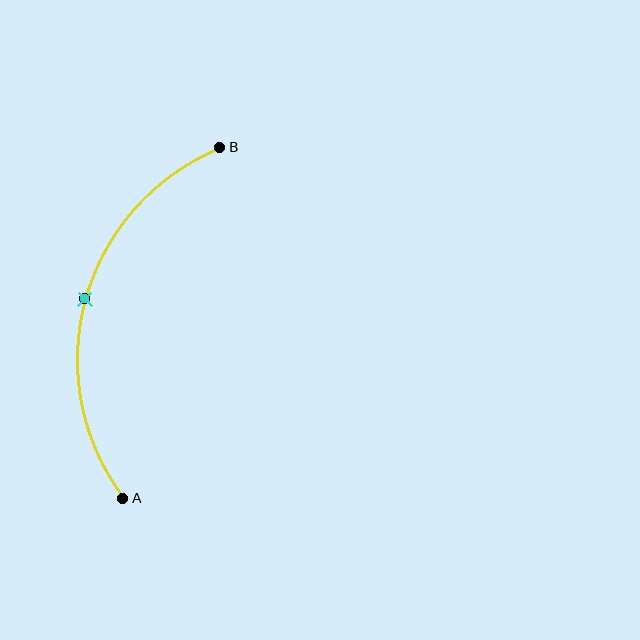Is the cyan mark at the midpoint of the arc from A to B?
Yes. The cyan mark lies on the arc at equal arc-length from both A and B — it is the arc midpoint.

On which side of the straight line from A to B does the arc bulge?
The arc bulges to the left of the straight line connecting A and B.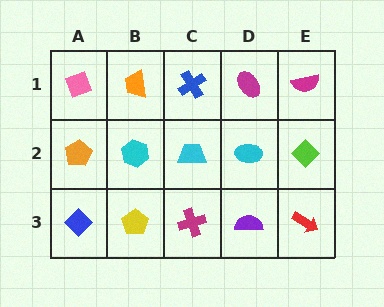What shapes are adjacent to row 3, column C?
A cyan trapezoid (row 2, column C), a yellow pentagon (row 3, column B), a purple semicircle (row 3, column D).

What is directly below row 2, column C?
A magenta cross.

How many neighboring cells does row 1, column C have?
3.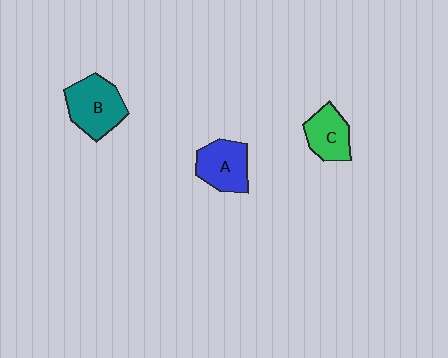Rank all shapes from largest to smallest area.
From largest to smallest: B (teal), A (blue), C (green).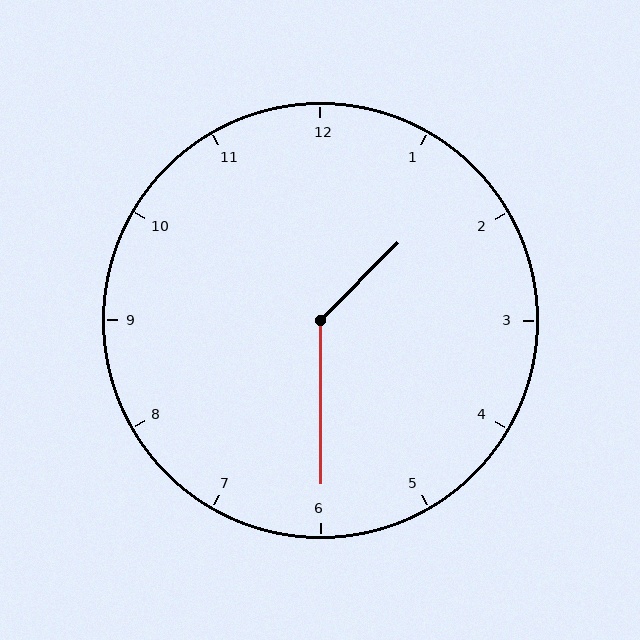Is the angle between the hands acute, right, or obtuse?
It is obtuse.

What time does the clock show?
1:30.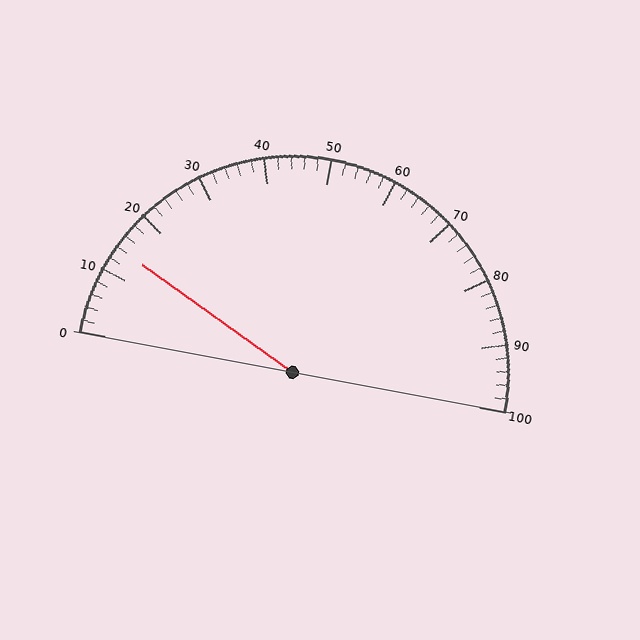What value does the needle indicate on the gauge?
The needle indicates approximately 14.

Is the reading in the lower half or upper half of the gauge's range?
The reading is in the lower half of the range (0 to 100).